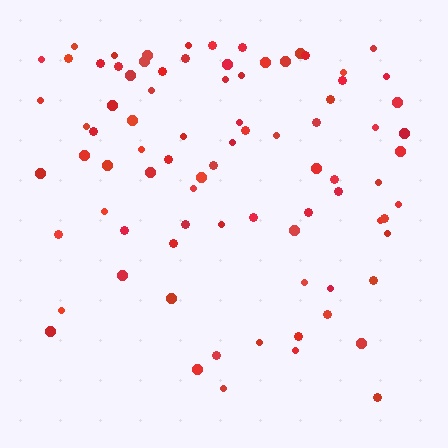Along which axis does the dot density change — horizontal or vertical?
Vertical.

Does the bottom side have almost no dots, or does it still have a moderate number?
Still a moderate number, just noticeably fewer than the top.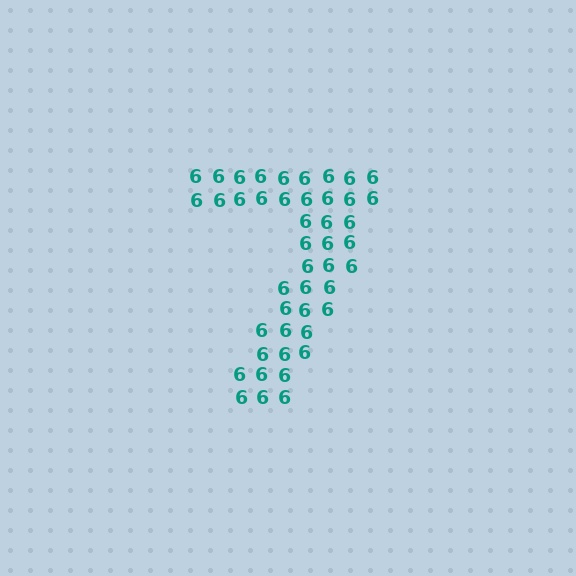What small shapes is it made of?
It is made of small digit 6's.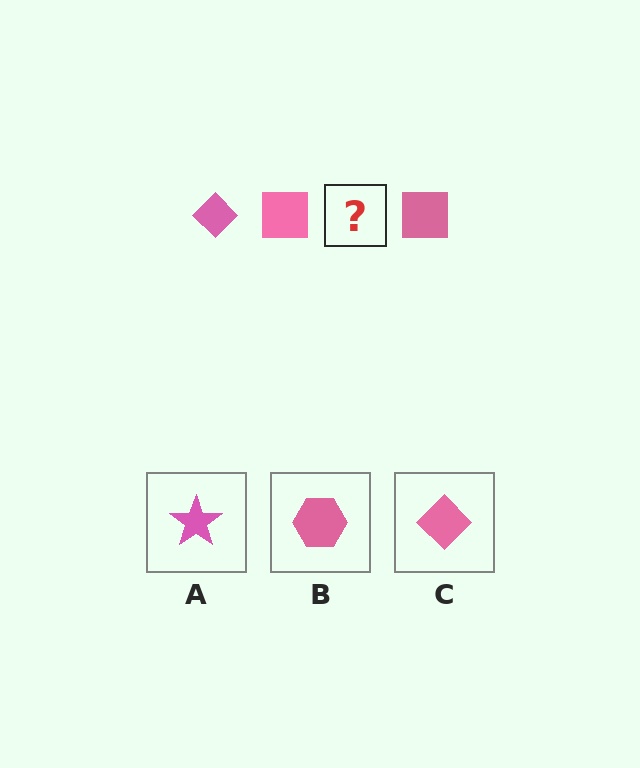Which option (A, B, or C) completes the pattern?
C.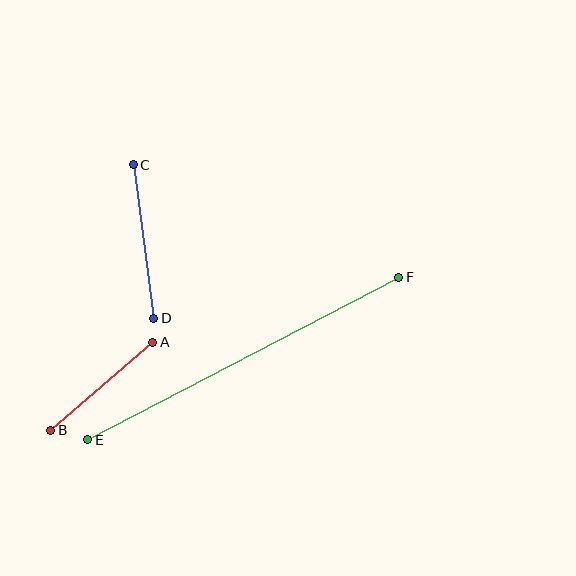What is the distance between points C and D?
The distance is approximately 155 pixels.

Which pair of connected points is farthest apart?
Points E and F are farthest apart.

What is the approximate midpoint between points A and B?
The midpoint is at approximately (102, 386) pixels.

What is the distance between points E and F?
The distance is approximately 351 pixels.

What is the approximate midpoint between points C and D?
The midpoint is at approximately (143, 241) pixels.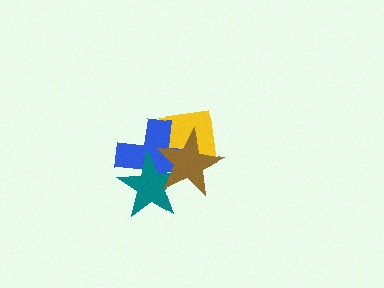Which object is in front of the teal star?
The brown star is in front of the teal star.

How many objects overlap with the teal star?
3 objects overlap with the teal star.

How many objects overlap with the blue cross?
3 objects overlap with the blue cross.